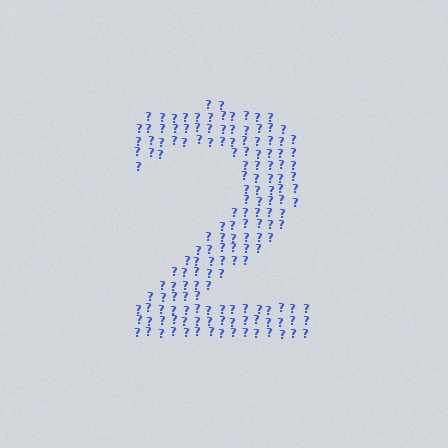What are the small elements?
The small elements are question marks.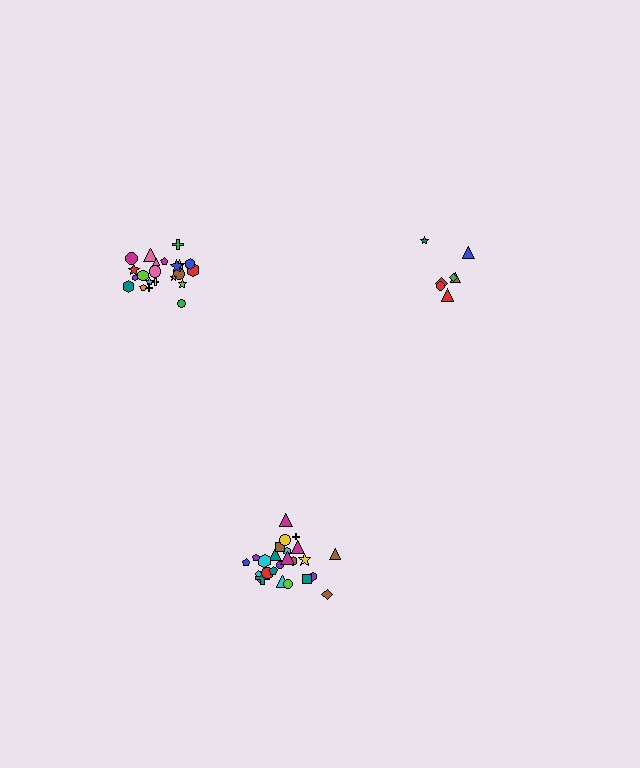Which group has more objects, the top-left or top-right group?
The top-left group.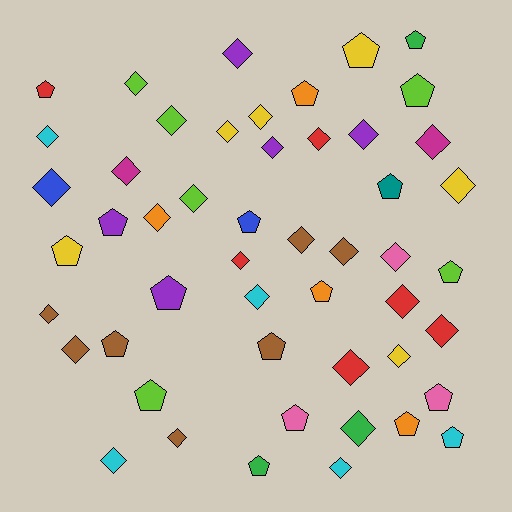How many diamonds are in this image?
There are 30 diamonds.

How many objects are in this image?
There are 50 objects.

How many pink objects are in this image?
There are 3 pink objects.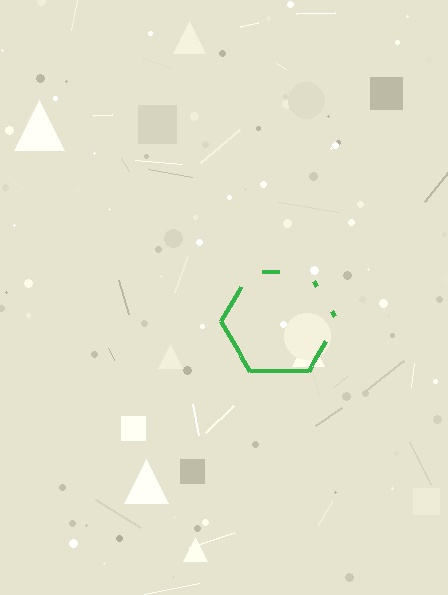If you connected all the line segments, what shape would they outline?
They would outline a hexagon.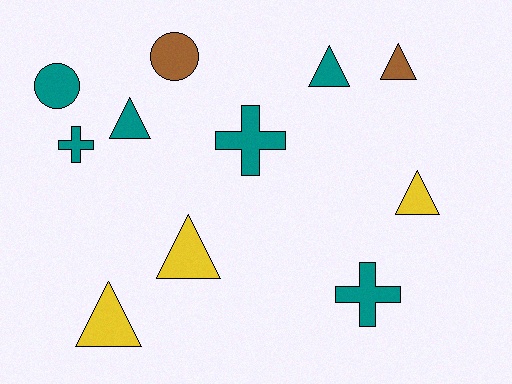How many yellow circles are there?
There are no yellow circles.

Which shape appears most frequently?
Triangle, with 6 objects.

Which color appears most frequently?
Teal, with 6 objects.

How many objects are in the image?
There are 11 objects.